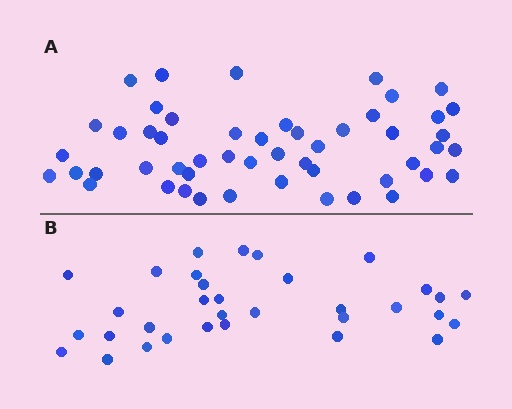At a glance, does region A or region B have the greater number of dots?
Region A (the top region) has more dots.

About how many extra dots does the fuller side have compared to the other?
Region A has approximately 20 more dots than region B.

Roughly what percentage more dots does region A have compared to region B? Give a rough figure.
About 55% more.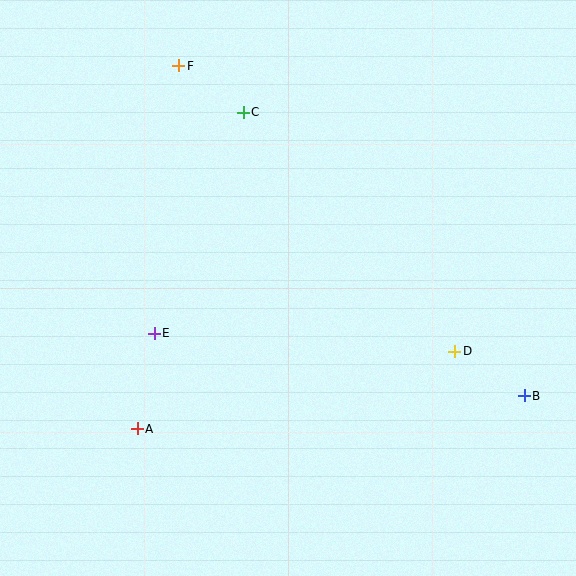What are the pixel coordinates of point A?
Point A is at (137, 429).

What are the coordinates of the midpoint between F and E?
The midpoint between F and E is at (166, 199).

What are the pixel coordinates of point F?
Point F is at (179, 66).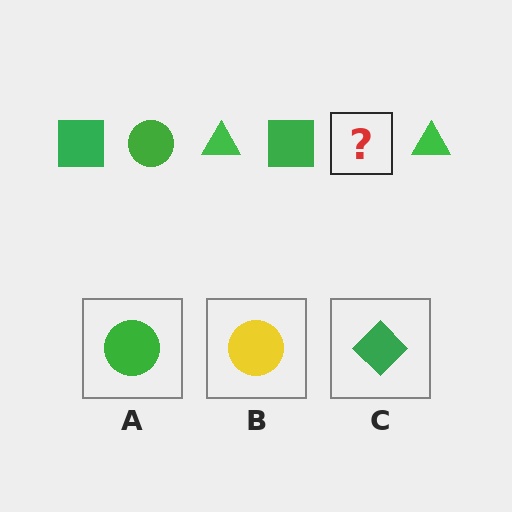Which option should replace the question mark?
Option A.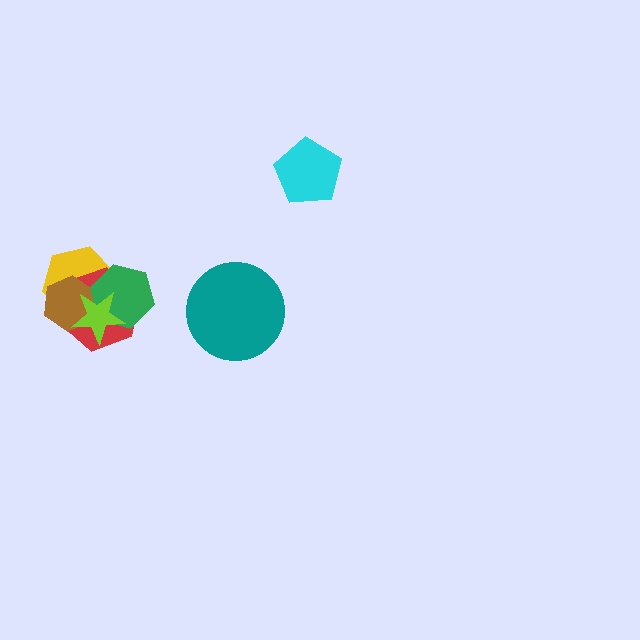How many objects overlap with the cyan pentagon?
0 objects overlap with the cyan pentagon.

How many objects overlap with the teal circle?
0 objects overlap with the teal circle.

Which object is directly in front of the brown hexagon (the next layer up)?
The green hexagon is directly in front of the brown hexagon.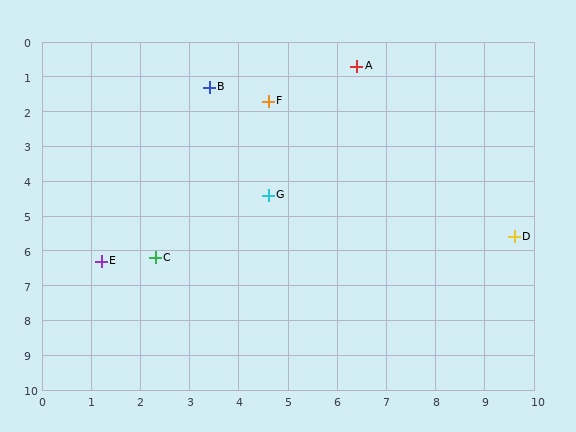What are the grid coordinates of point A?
Point A is at approximately (6.4, 0.7).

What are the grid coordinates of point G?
Point G is at approximately (4.6, 4.4).